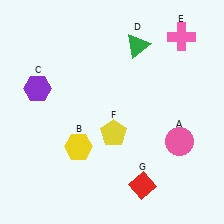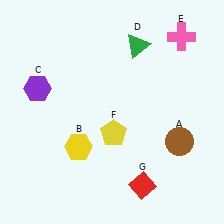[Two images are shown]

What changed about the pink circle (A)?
In Image 1, A is pink. In Image 2, it changed to brown.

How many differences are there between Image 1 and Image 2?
There is 1 difference between the two images.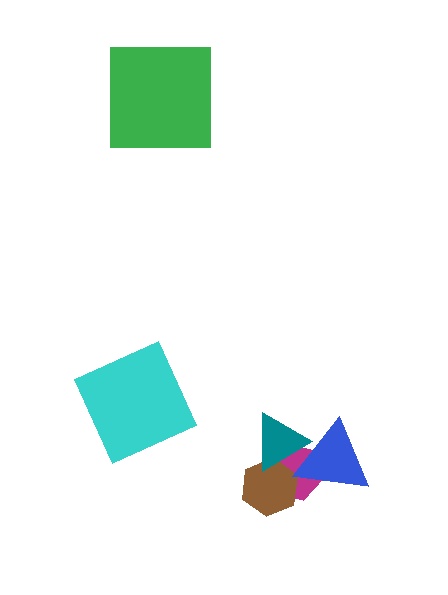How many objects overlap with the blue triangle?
2 objects overlap with the blue triangle.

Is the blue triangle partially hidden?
Yes, it is partially covered by another shape.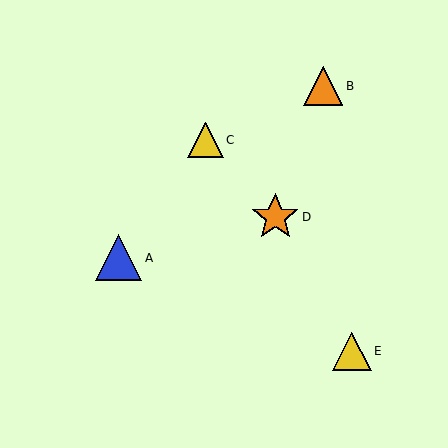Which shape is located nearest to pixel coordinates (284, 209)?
The orange star (labeled D) at (275, 217) is nearest to that location.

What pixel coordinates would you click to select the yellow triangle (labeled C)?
Click at (206, 140) to select the yellow triangle C.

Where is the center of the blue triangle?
The center of the blue triangle is at (119, 258).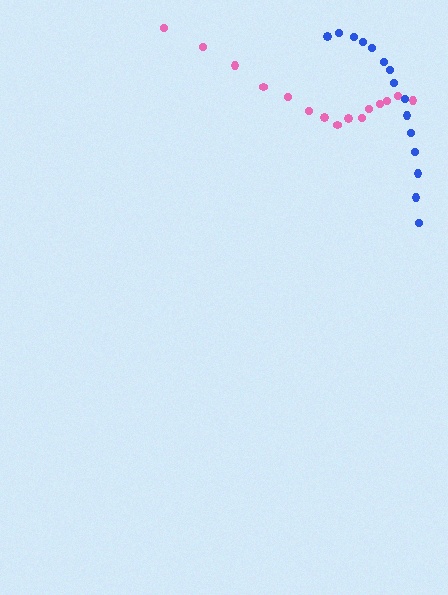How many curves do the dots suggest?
There are 2 distinct paths.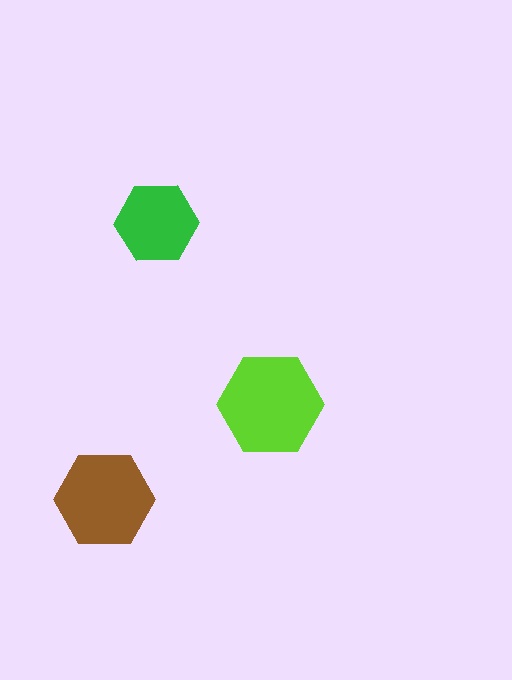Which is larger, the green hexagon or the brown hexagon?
The brown one.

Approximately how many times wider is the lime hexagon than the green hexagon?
About 1.5 times wider.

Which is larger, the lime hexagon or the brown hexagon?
The lime one.